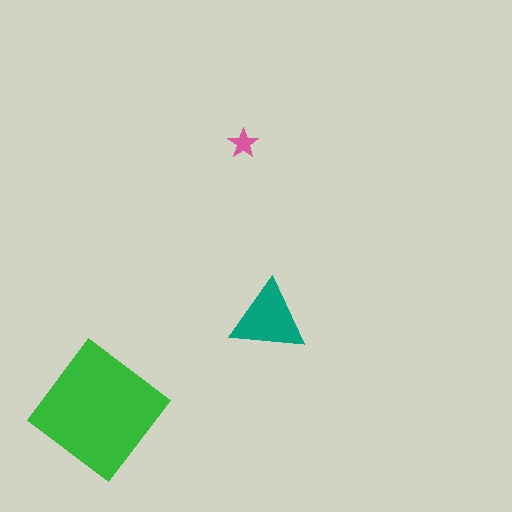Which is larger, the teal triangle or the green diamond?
The green diamond.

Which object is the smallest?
The pink star.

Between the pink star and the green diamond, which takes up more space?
The green diamond.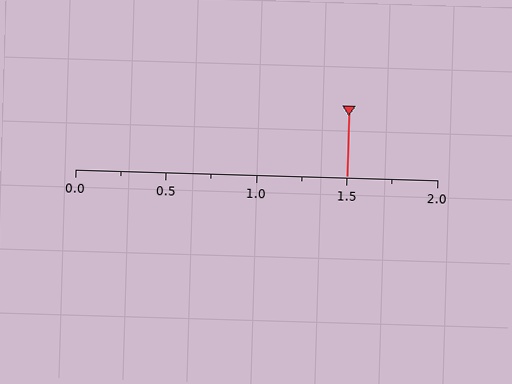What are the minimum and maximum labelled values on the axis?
The axis runs from 0.0 to 2.0.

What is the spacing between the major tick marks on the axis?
The major ticks are spaced 0.5 apart.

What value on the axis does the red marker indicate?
The marker indicates approximately 1.5.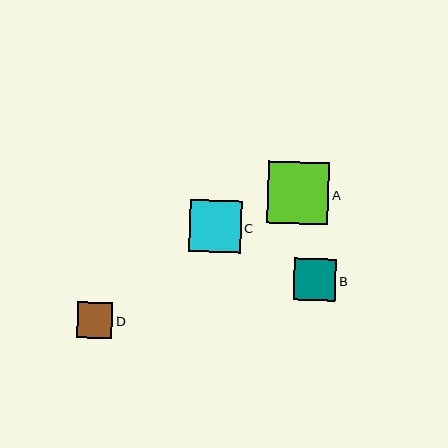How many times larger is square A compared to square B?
Square A is approximately 1.5 times the size of square B.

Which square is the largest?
Square A is the largest with a size of approximately 62 pixels.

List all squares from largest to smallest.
From largest to smallest: A, C, B, D.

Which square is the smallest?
Square D is the smallest with a size of approximately 35 pixels.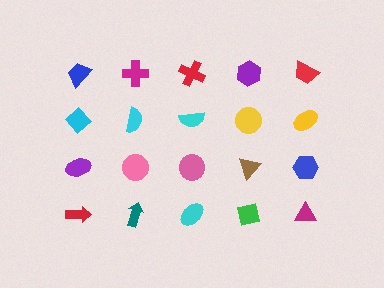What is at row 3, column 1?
A purple ellipse.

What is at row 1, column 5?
A red trapezoid.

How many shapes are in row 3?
5 shapes.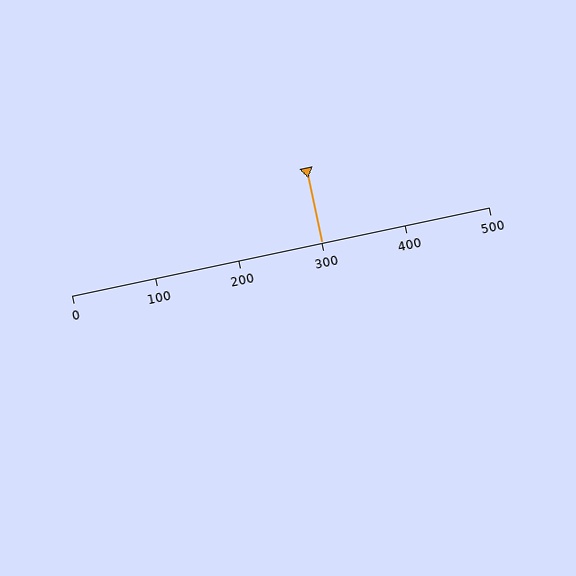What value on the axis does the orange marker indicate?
The marker indicates approximately 300.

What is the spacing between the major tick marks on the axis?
The major ticks are spaced 100 apart.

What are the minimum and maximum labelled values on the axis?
The axis runs from 0 to 500.